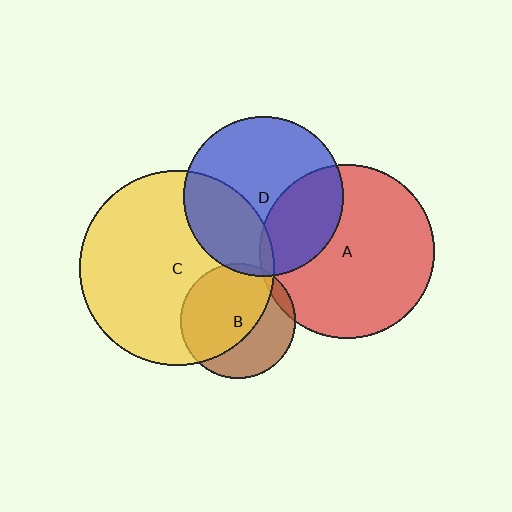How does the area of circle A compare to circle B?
Approximately 2.3 times.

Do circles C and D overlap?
Yes.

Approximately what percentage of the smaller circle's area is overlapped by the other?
Approximately 30%.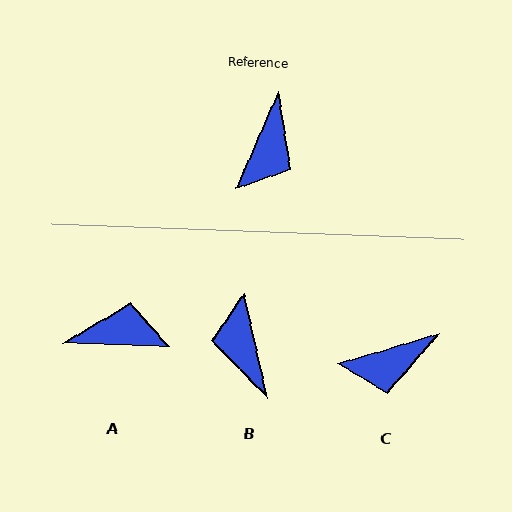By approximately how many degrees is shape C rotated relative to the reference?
Approximately 50 degrees clockwise.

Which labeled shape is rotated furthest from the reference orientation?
B, about 144 degrees away.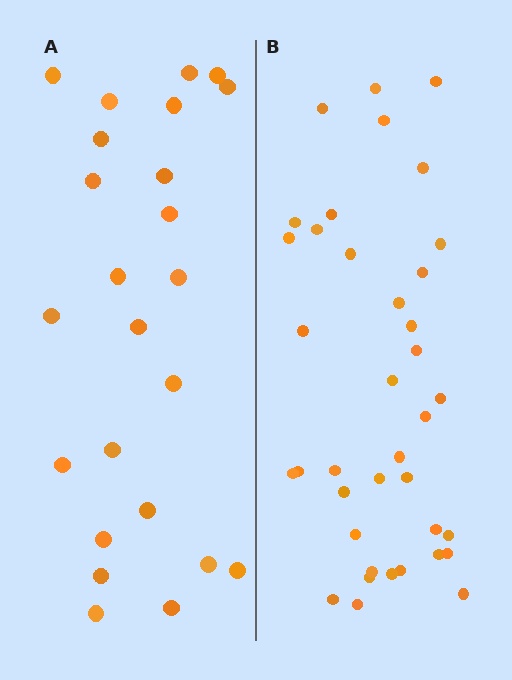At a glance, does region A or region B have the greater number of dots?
Region B (the right region) has more dots.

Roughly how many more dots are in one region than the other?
Region B has approximately 15 more dots than region A.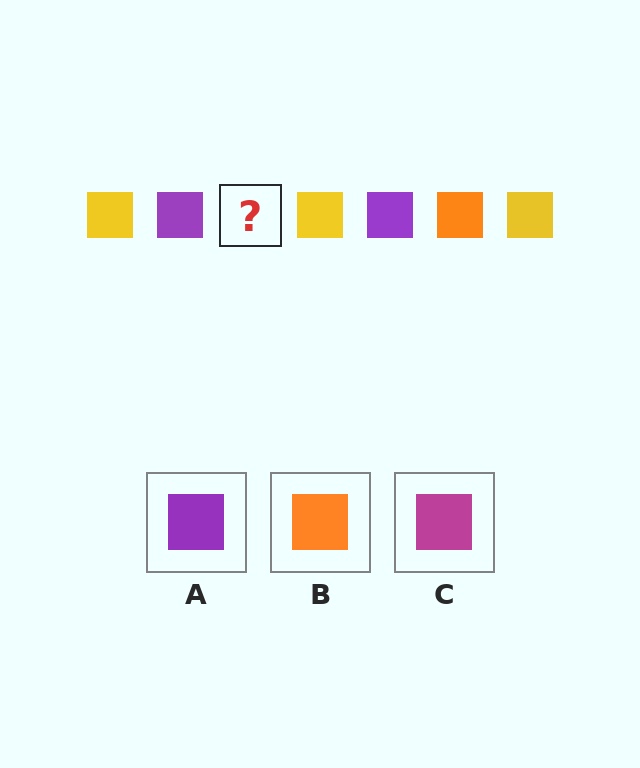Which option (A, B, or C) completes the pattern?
B.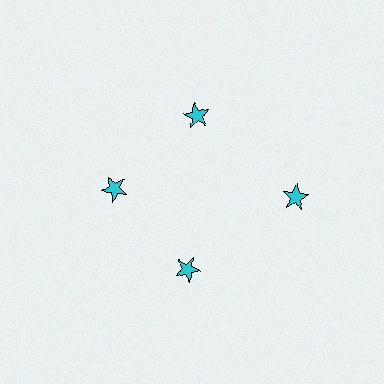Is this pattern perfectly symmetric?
No. The 4 cyan stars are arranged in a ring, but one element near the 3 o'clock position is pushed outward from the center, breaking the 4-fold rotational symmetry.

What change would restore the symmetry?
The symmetry would be restored by moving it inward, back onto the ring so that all 4 stars sit at equal angles and equal distance from the center.